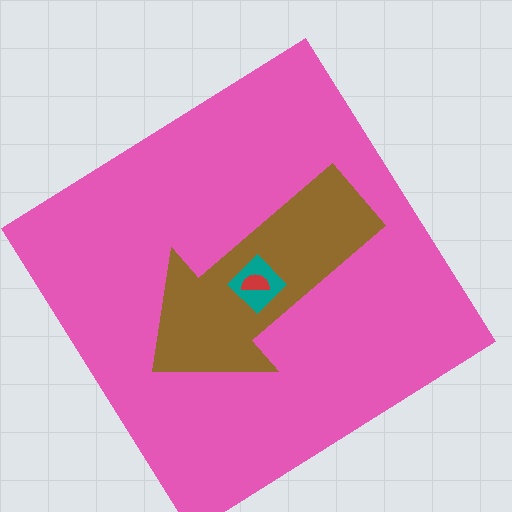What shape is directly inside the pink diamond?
The brown arrow.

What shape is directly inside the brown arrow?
The teal diamond.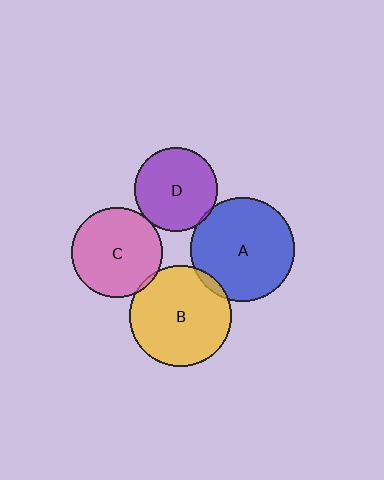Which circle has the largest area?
Circle A (blue).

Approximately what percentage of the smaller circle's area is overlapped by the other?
Approximately 5%.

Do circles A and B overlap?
Yes.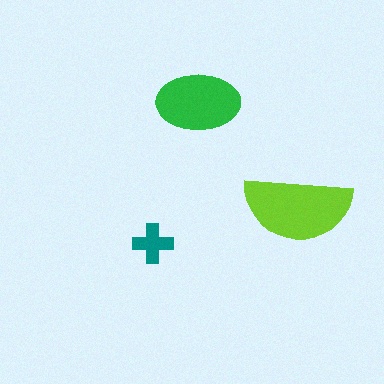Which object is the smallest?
The teal cross.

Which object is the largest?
The lime semicircle.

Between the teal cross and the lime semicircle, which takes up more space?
The lime semicircle.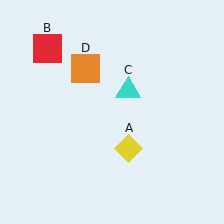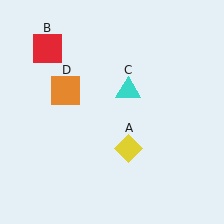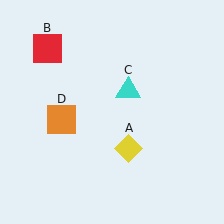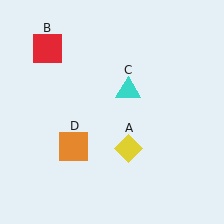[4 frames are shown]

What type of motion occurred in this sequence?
The orange square (object D) rotated counterclockwise around the center of the scene.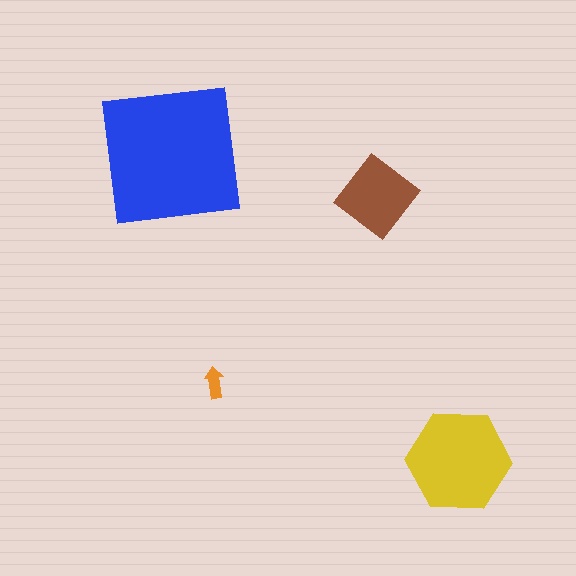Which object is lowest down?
The yellow hexagon is bottommost.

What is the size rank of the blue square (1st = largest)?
1st.